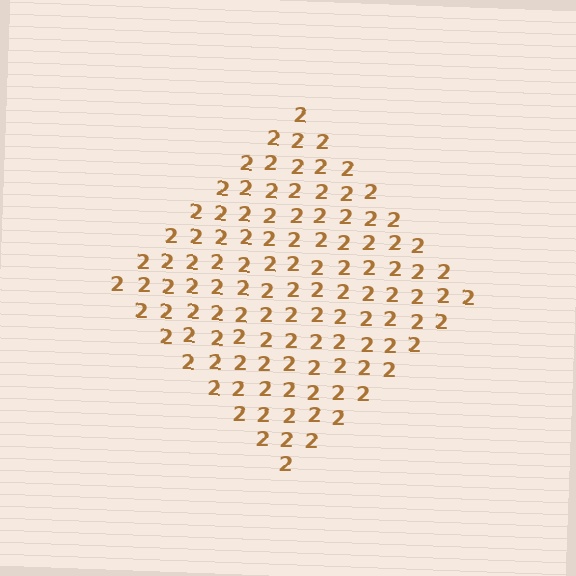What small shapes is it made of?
It is made of small digit 2's.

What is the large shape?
The large shape is a diamond.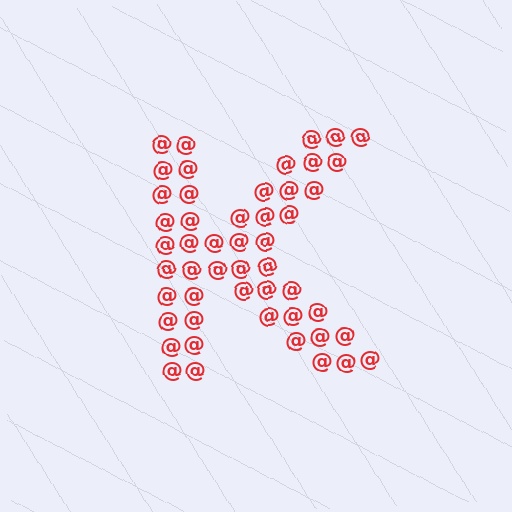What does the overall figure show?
The overall figure shows the letter K.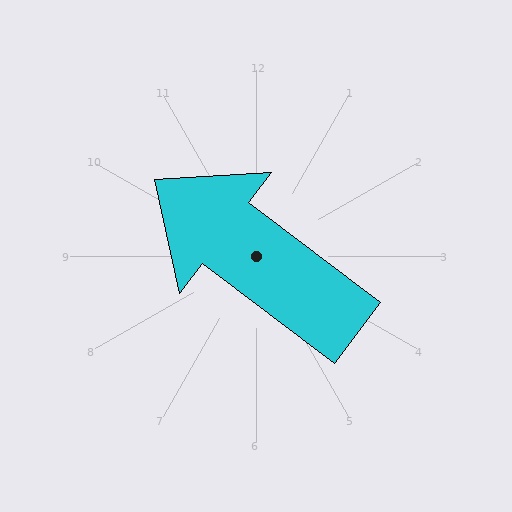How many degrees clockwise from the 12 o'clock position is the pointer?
Approximately 307 degrees.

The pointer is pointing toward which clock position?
Roughly 10 o'clock.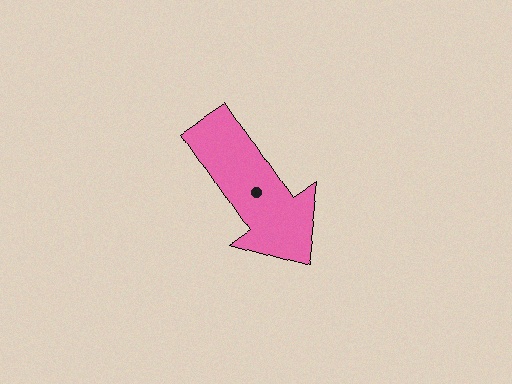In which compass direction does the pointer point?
Southeast.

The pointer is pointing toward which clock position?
Roughly 5 o'clock.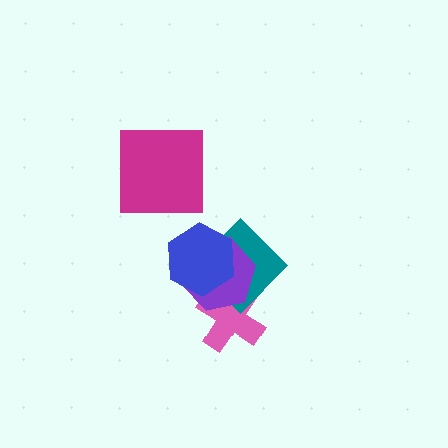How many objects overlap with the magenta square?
0 objects overlap with the magenta square.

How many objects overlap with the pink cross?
2 objects overlap with the pink cross.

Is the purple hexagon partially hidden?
Yes, it is partially covered by another shape.